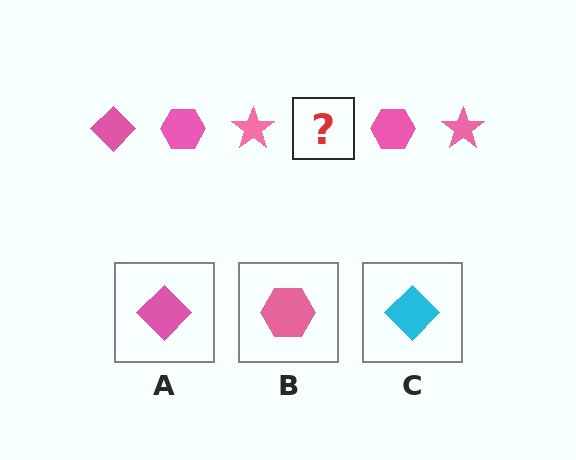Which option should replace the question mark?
Option A.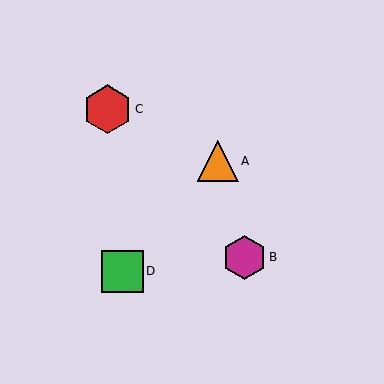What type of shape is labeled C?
Shape C is a red hexagon.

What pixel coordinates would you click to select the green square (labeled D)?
Click at (122, 271) to select the green square D.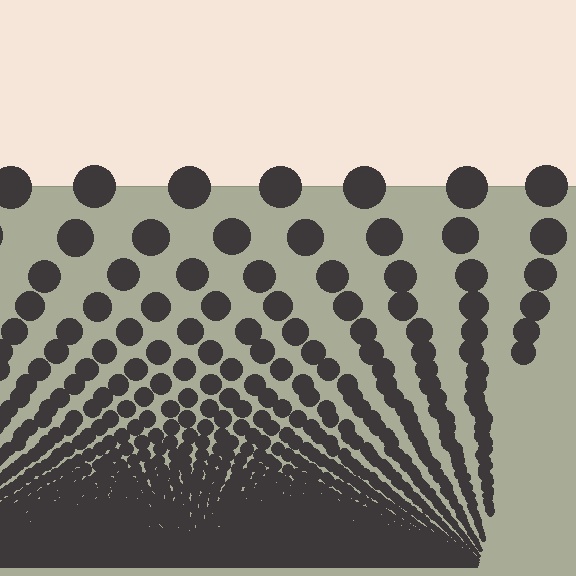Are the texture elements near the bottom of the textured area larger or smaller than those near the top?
Smaller. The gradient is inverted — elements near the bottom are smaller and denser.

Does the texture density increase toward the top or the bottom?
Density increases toward the bottom.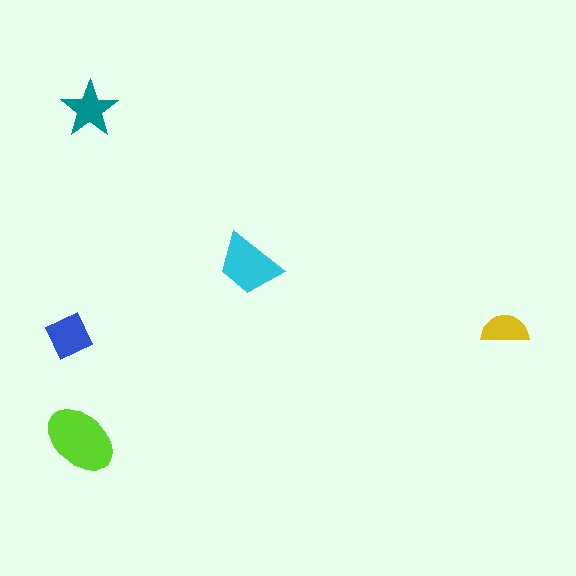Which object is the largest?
The lime ellipse.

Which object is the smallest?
The yellow semicircle.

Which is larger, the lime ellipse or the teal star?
The lime ellipse.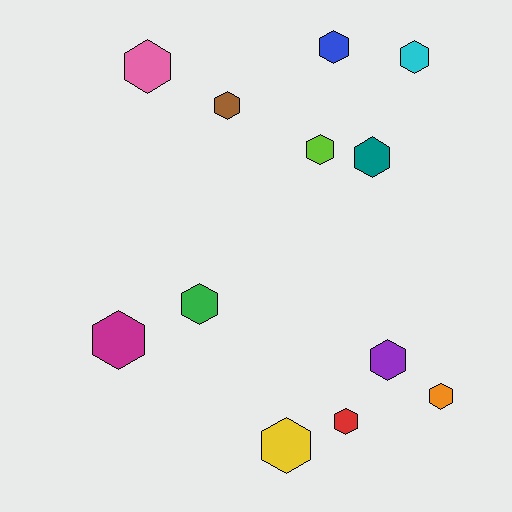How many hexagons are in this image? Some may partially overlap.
There are 12 hexagons.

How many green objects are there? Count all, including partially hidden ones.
There is 1 green object.